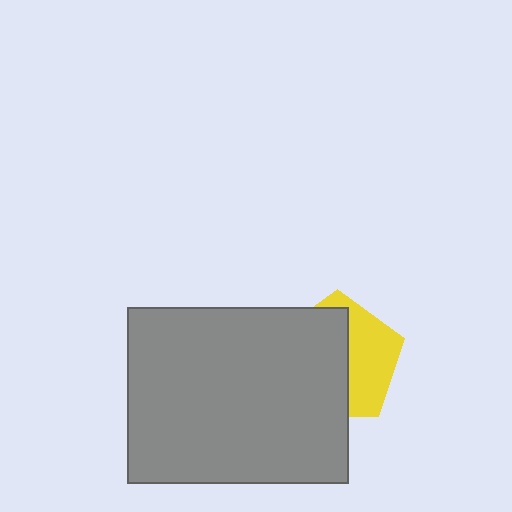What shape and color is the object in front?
The object in front is a gray rectangle.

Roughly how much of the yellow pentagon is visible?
A small part of it is visible (roughly 41%).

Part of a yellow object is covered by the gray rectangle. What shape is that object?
It is a pentagon.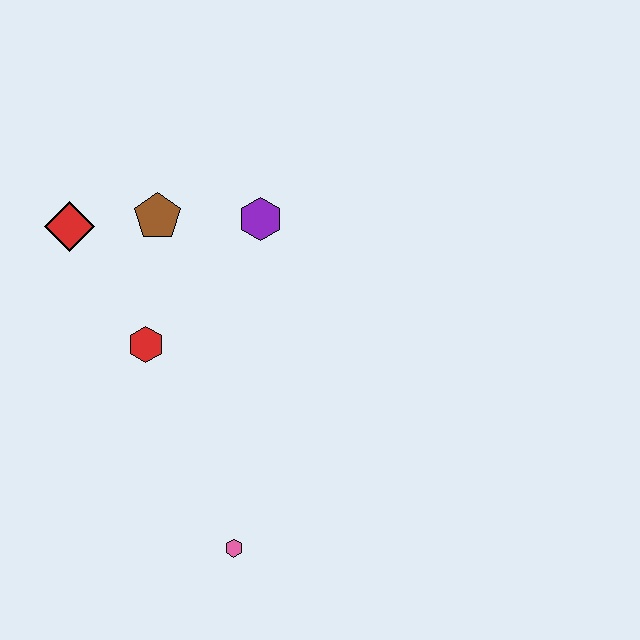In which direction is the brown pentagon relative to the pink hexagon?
The brown pentagon is above the pink hexagon.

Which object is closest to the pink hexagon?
The red hexagon is closest to the pink hexagon.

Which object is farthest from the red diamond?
The pink hexagon is farthest from the red diamond.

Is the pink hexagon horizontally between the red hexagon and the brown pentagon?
No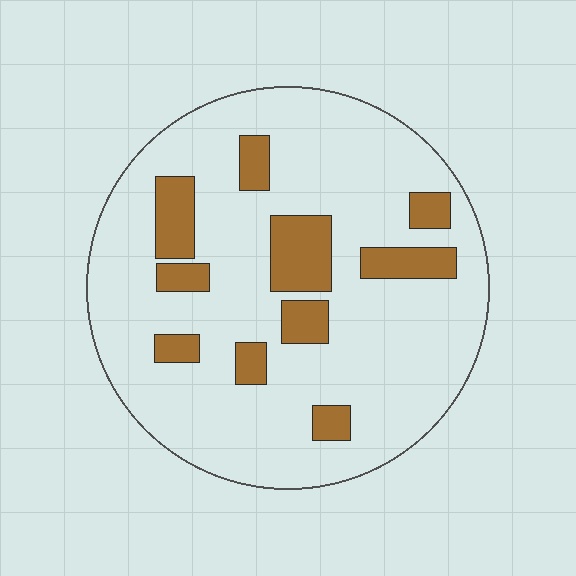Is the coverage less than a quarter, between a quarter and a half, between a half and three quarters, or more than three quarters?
Less than a quarter.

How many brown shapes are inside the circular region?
10.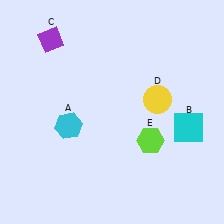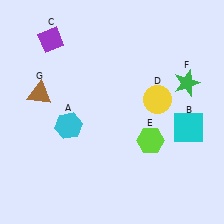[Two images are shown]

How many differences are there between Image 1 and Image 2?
There are 2 differences between the two images.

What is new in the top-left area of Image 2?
A brown triangle (G) was added in the top-left area of Image 2.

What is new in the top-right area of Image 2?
A green star (F) was added in the top-right area of Image 2.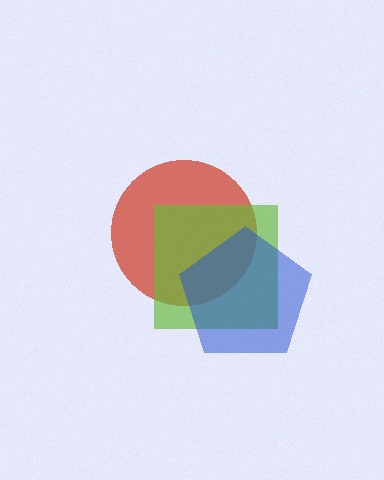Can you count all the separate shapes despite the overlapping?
Yes, there are 3 separate shapes.